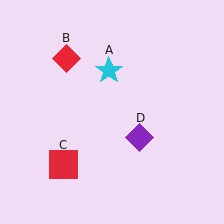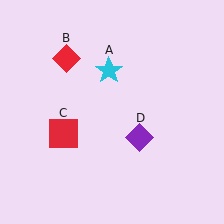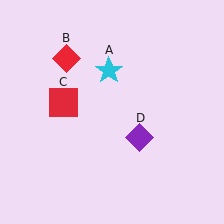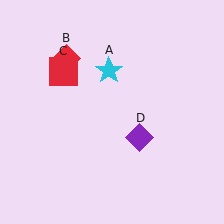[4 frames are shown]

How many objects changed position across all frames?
1 object changed position: red square (object C).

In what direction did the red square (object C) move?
The red square (object C) moved up.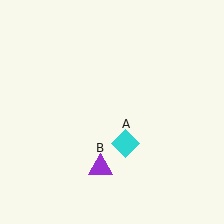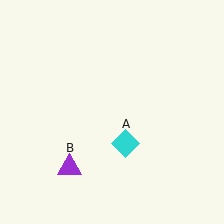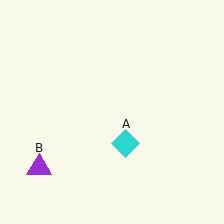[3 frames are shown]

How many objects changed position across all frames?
1 object changed position: purple triangle (object B).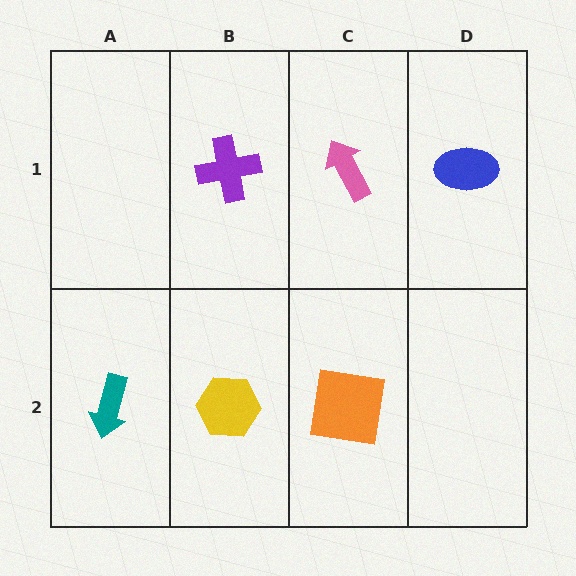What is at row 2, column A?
A teal arrow.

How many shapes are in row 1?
3 shapes.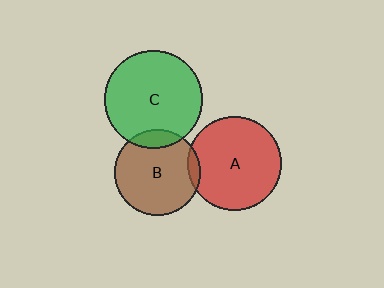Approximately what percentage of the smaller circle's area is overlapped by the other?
Approximately 10%.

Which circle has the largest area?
Circle C (green).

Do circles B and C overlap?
Yes.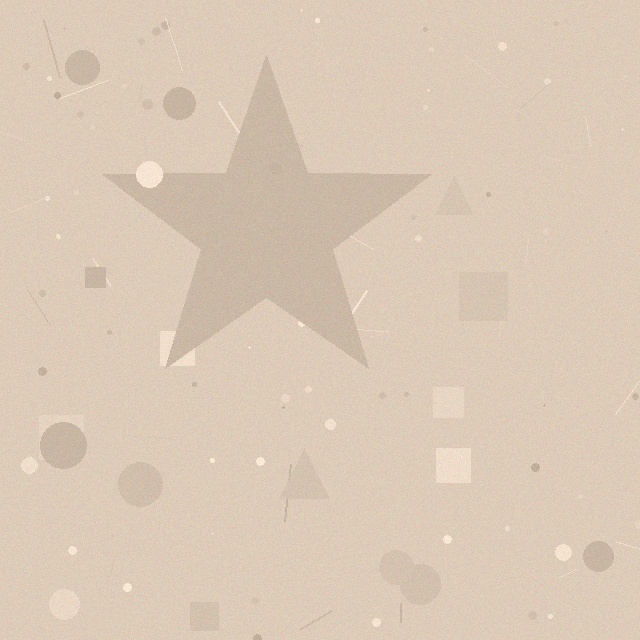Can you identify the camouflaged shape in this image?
The camouflaged shape is a star.